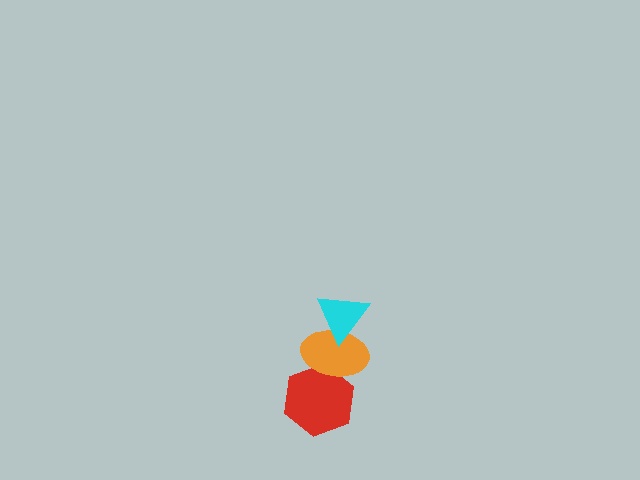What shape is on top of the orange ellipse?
The cyan triangle is on top of the orange ellipse.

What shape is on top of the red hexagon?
The orange ellipse is on top of the red hexagon.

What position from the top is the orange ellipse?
The orange ellipse is 2nd from the top.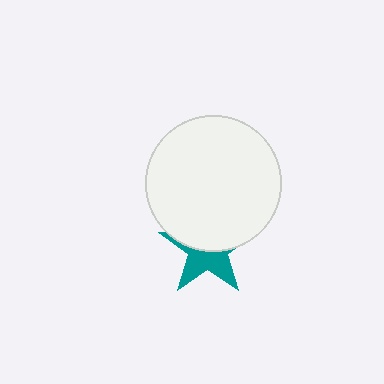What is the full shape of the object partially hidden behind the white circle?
The partially hidden object is a teal star.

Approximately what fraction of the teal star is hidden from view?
Roughly 54% of the teal star is hidden behind the white circle.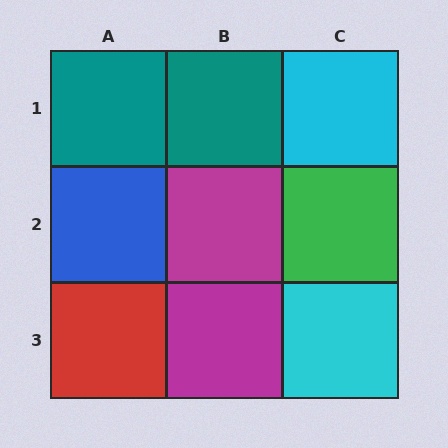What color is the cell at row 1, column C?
Cyan.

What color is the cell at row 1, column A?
Teal.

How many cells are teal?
2 cells are teal.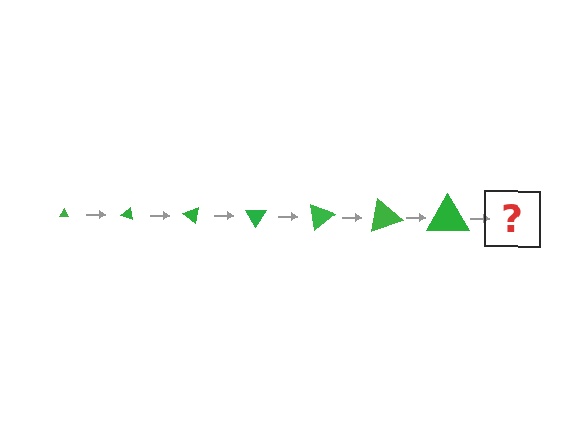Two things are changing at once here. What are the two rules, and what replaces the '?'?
The two rules are that the triangle grows larger each step and it rotates 20 degrees each step. The '?' should be a triangle, larger than the previous one and rotated 140 degrees from the start.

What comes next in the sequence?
The next element should be a triangle, larger than the previous one and rotated 140 degrees from the start.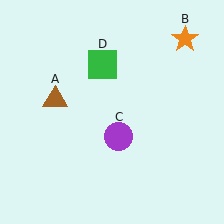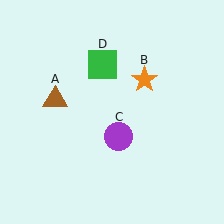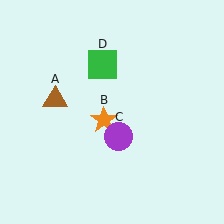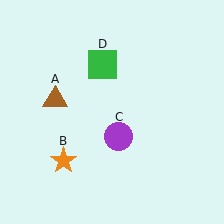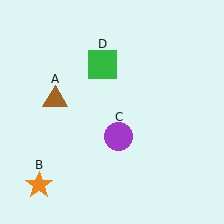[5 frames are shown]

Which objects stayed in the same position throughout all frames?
Brown triangle (object A) and purple circle (object C) and green square (object D) remained stationary.